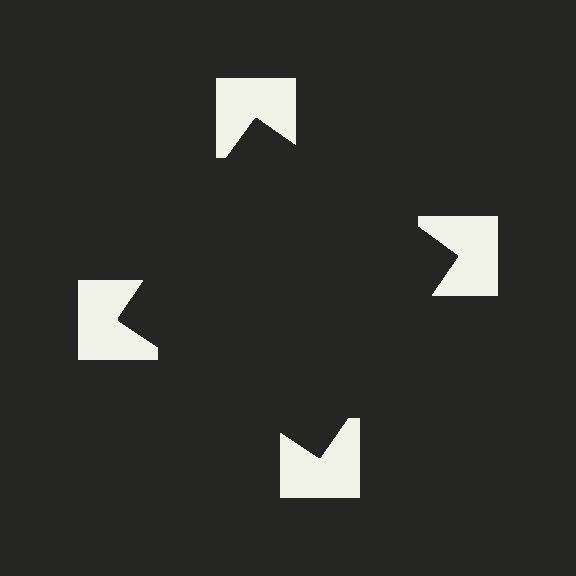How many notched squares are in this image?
There are 4 — one at each vertex of the illusory square.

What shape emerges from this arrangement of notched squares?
An illusory square — its edges are inferred from the aligned wedge cuts in the notched squares, not physically drawn.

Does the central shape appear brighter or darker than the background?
It typically appears slightly darker than the background, even though no actual brightness change is drawn.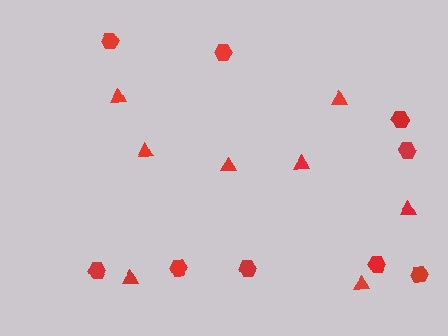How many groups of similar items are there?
There are 2 groups: one group of hexagons (9) and one group of triangles (8).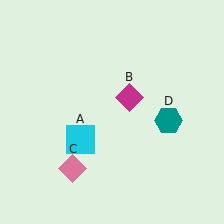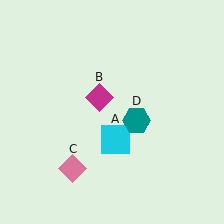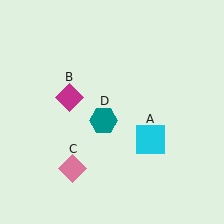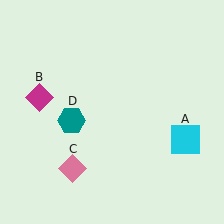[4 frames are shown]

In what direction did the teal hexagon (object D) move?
The teal hexagon (object D) moved left.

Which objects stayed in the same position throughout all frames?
Pink diamond (object C) remained stationary.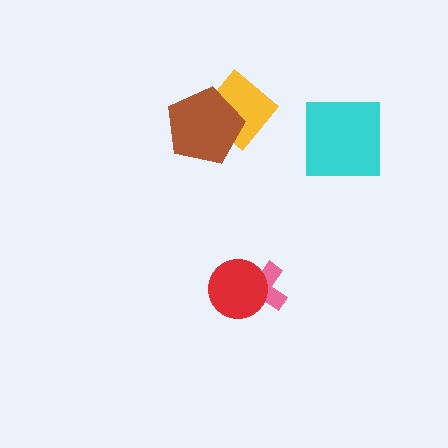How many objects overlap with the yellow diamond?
1 object overlaps with the yellow diamond.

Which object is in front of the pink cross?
The red circle is in front of the pink cross.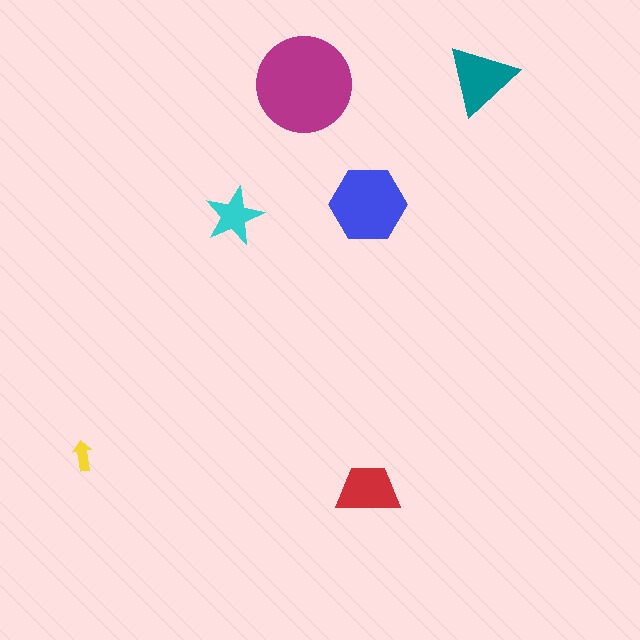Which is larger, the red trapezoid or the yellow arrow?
The red trapezoid.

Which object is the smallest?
The yellow arrow.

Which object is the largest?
The magenta circle.